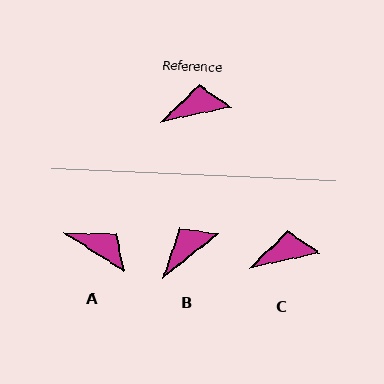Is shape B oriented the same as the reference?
No, it is off by about 26 degrees.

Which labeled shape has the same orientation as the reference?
C.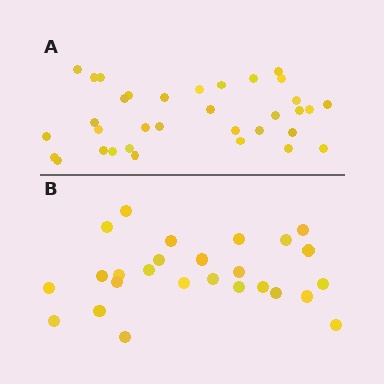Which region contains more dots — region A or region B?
Region A (the top region) has more dots.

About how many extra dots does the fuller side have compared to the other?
Region A has roughly 8 or so more dots than region B.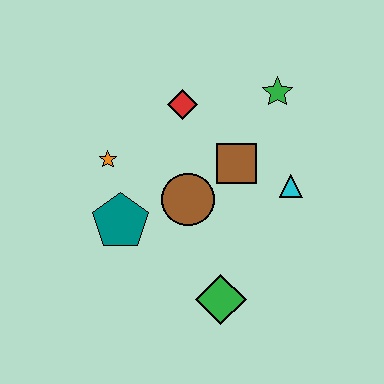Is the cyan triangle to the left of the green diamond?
No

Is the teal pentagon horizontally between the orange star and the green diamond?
Yes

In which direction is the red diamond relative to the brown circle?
The red diamond is above the brown circle.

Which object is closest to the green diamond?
The brown circle is closest to the green diamond.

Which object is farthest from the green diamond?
The green star is farthest from the green diamond.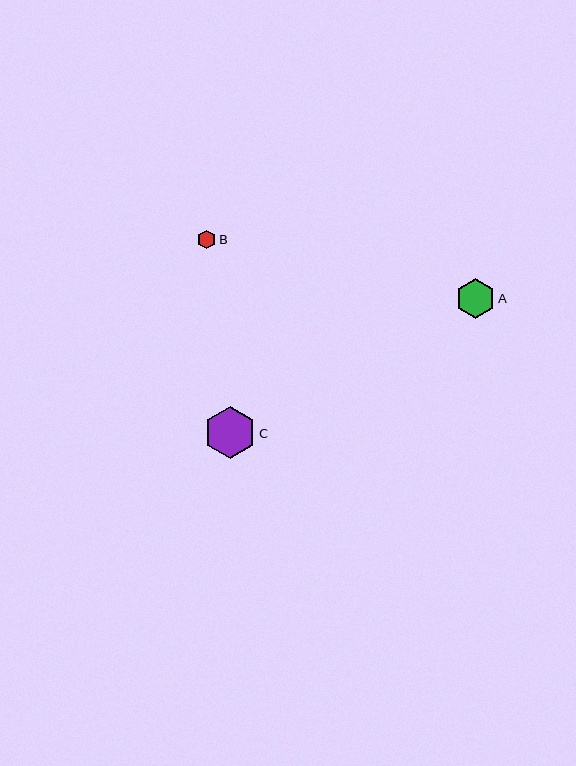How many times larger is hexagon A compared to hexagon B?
Hexagon A is approximately 2.1 times the size of hexagon B.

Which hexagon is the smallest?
Hexagon B is the smallest with a size of approximately 18 pixels.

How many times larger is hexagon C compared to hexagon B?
Hexagon C is approximately 2.8 times the size of hexagon B.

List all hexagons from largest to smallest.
From largest to smallest: C, A, B.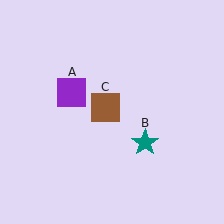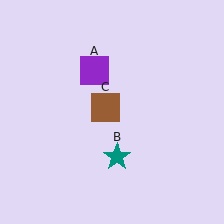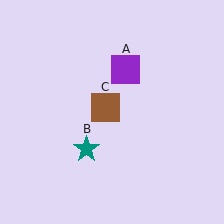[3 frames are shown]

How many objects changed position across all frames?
2 objects changed position: purple square (object A), teal star (object B).